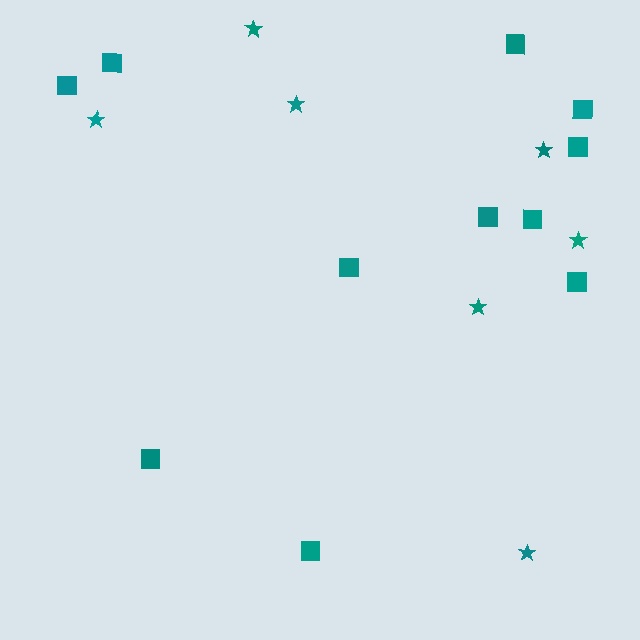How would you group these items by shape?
There are 2 groups: one group of squares (11) and one group of stars (7).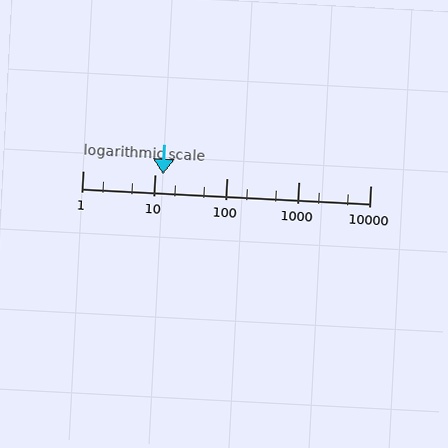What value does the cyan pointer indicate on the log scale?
The pointer indicates approximately 13.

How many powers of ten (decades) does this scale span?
The scale spans 4 decades, from 1 to 10000.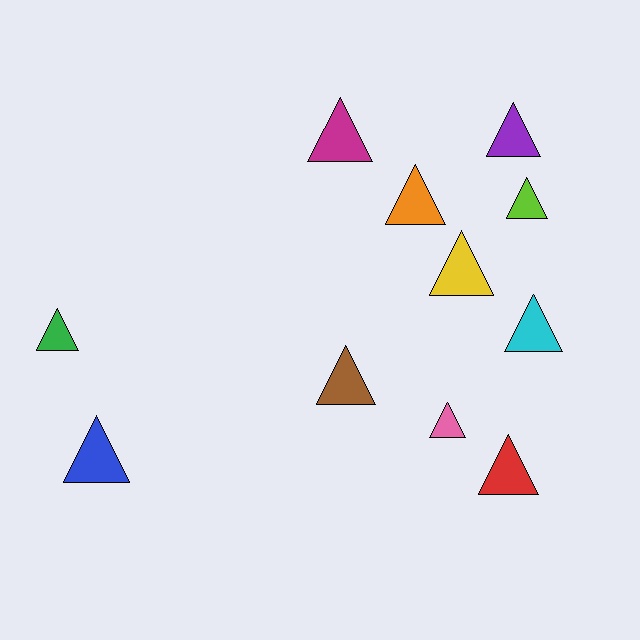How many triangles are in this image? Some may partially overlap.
There are 11 triangles.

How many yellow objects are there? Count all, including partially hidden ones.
There is 1 yellow object.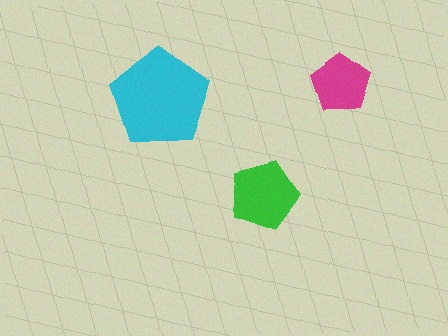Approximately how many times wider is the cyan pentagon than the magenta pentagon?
About 1.5 times wider.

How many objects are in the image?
There are 3 objects in the image.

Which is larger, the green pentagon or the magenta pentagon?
The green one.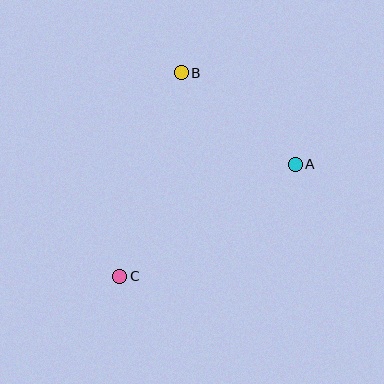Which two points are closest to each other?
Points A and B are closest to each other.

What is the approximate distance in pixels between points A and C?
The distance between A and C is approximately 209 pixels.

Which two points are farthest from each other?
Points B and C are farthest from each other.